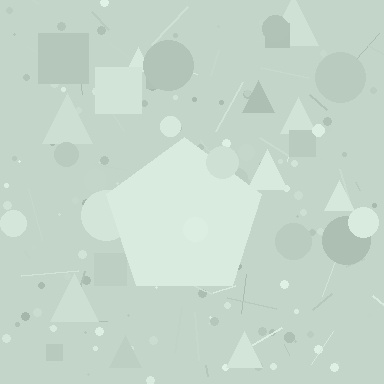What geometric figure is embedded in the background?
A pentagon is embedded in the background.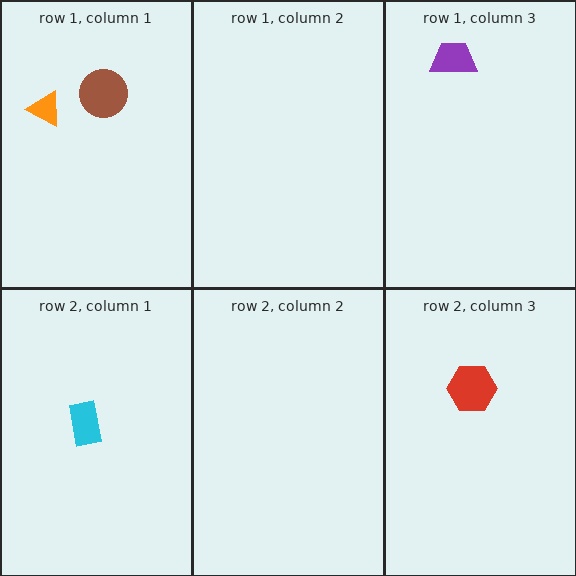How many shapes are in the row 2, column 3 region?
1.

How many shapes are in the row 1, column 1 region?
2.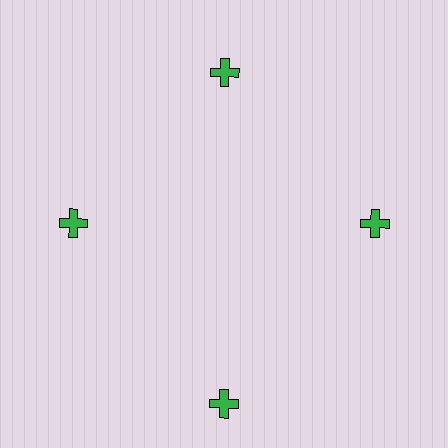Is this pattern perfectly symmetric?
No. The 4 green crosses are arranged in a ring, but one element near the 6 o'clock position is pushed outward from the center, breaking the 4-fold rotational symmetry.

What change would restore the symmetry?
The symmetry would be restored by moving it inward, back onto the ring so that all 4 crosses sit at equal angles and equal distance from the center.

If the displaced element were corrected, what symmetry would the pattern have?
It would have 4-fold rotational symmetry — the pattern would map onto itself every 90 degrees.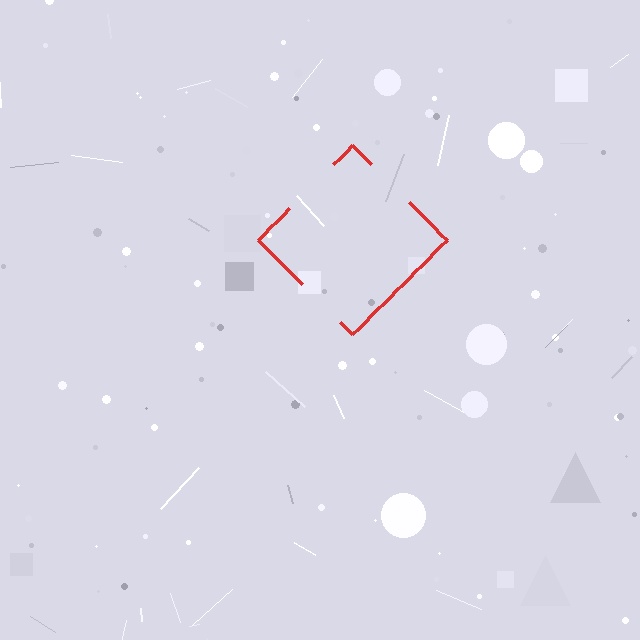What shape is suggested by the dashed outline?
The dashed outline suggests a diamond.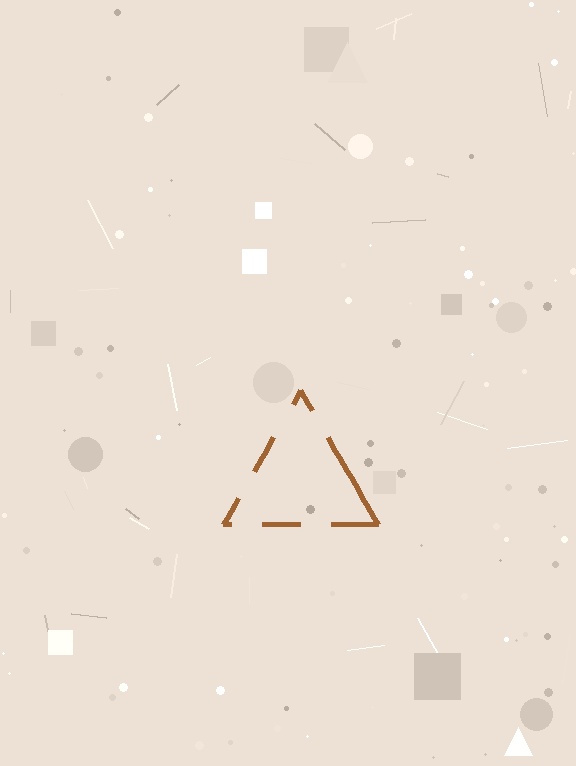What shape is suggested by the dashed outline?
The dashed outline suggests a triangle.